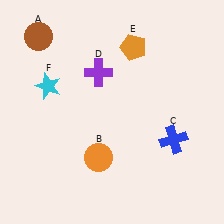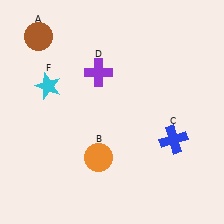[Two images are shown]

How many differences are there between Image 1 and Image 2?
There is 1 difference between the two images.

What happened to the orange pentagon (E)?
The orange pentagon (E) was removed in Image 2. It was in the top-right area of Image 1.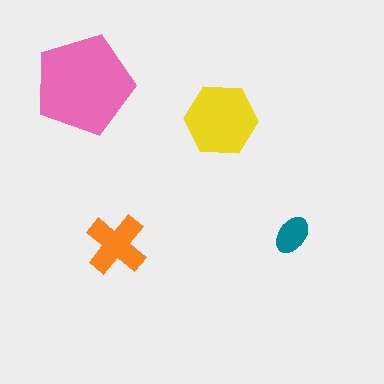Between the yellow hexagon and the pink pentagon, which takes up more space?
The pink pentagon.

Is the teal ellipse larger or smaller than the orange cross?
Smaller.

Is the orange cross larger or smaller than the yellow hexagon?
Smaller.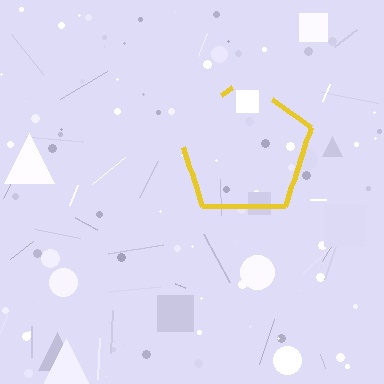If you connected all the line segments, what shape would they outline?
They would outline a pentagon.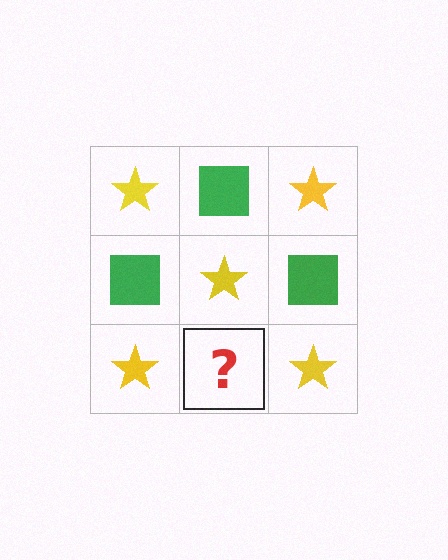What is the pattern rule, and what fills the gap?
The rule is that it alternates yellow star and green square in a checkerboard pattern. The gap should be filled with a green square.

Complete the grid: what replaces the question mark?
The question mark should be replaced with a green square.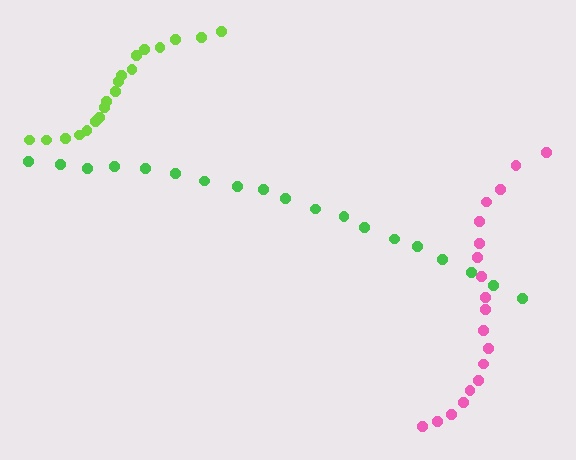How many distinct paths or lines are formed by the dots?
There are 3 distinct paths.